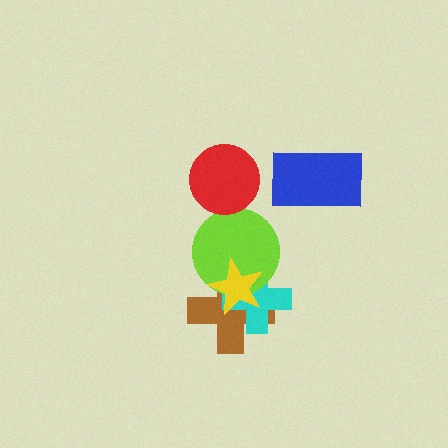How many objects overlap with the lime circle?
3 objects overlap with the lime circle.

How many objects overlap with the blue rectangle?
0 objects overlap with the blue rectangle.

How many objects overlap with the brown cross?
3 objects overlap with the brown cross.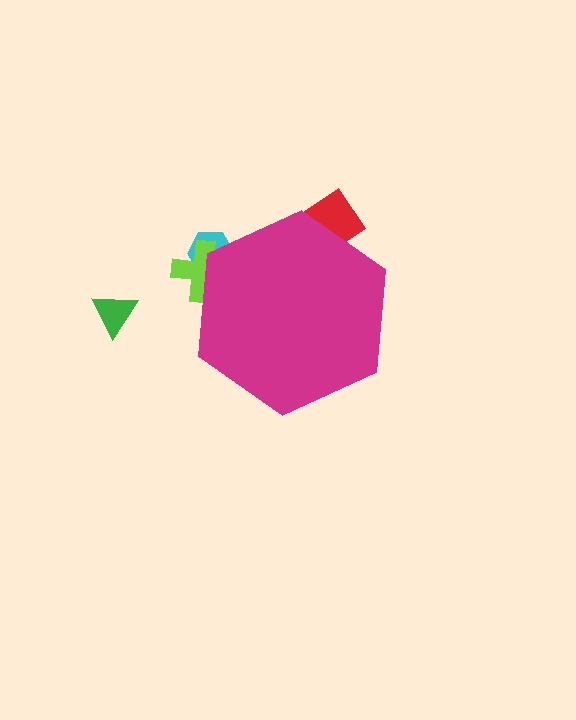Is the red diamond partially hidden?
Yes, the red diamond is partially hidden behind the magenta hexagon.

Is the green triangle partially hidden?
No, the green triangle is fully visible.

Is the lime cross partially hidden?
Yes, the lime cross is partially hidden behind the magenta hexagon.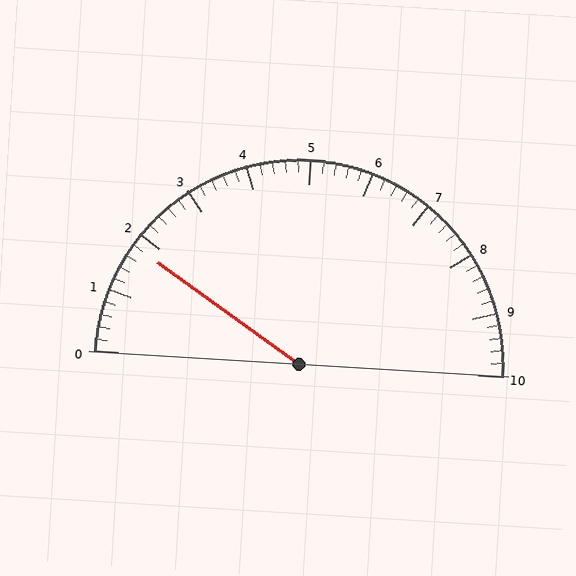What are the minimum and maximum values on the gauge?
The gauge ranges from 0 to 10.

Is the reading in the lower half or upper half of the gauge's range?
The reading is in the lower half of the range (0 to 10).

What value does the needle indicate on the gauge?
The needle indicates approximately 1.8.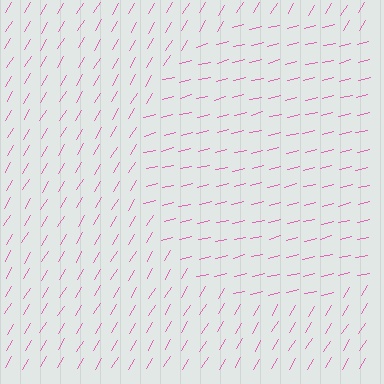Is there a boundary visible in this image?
Yes, there is a texture boundary formed by a change in line orientation.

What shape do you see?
I see a circle.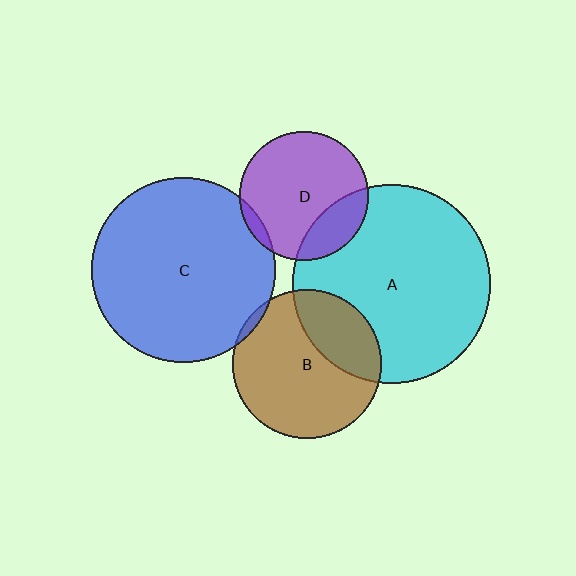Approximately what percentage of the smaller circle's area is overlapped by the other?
Approximately 5%.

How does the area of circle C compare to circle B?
Approximately 1.5 times.